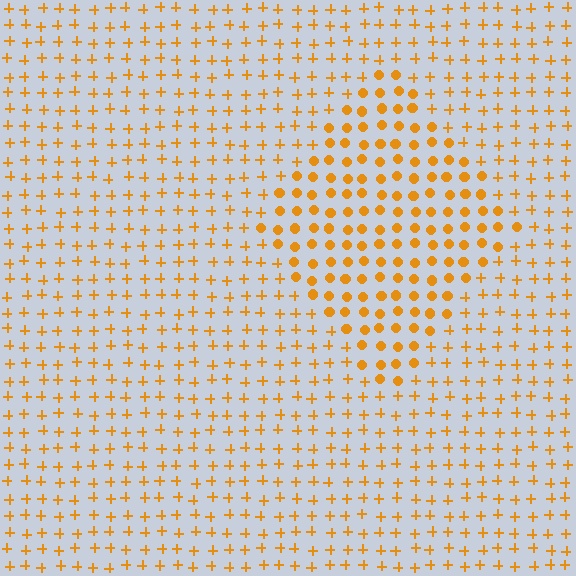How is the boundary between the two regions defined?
The boundary is defined by a change in element shape: circles inside vs. plus signs outside. All elements share the same color and spacing.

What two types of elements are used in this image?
The image uses circles inside the diamond region and plus signs outside it.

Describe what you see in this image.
The image is filled with small orange elements arranged in a uniform grid. A diamond-shaped region contains circles, while the surrounding area contains plus signs. The boundary is defined purely by the change in element shape.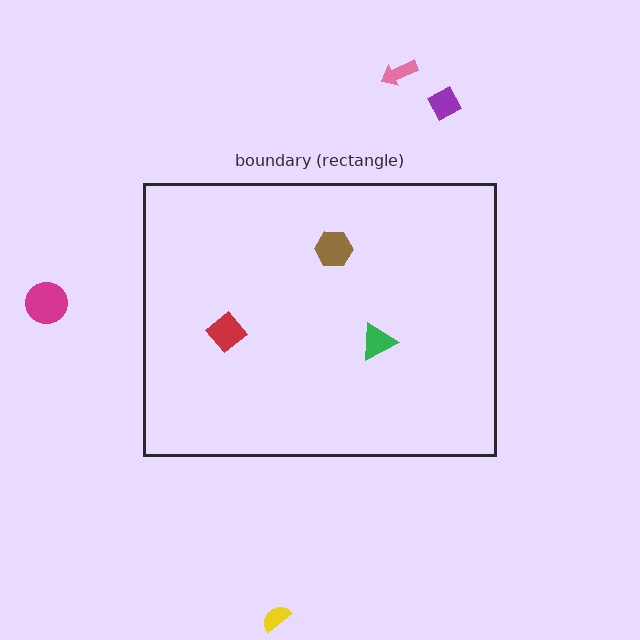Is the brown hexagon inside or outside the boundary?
Inside.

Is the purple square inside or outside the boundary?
Outside.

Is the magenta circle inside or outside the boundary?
Outside.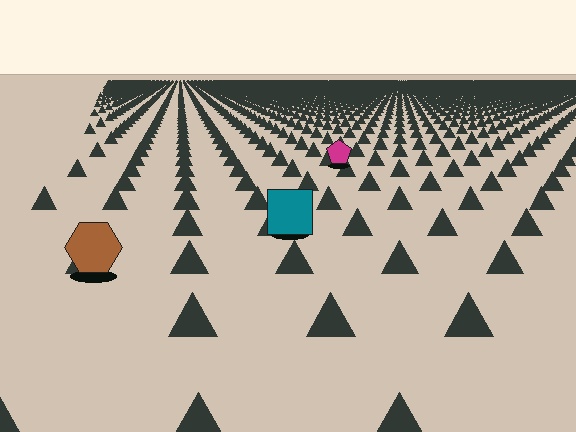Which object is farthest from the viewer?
The magenta pentagon is farthest from the viewer. It appears smaller and the ground texture around it is denser.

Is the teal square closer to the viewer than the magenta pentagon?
Yes. The teal square is closer — you can tell from the texture gradient: the ground texture is coarser near it.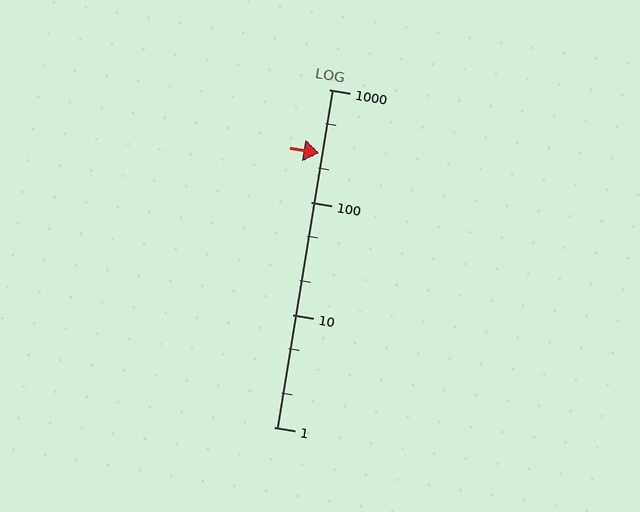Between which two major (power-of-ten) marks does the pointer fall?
The pointer is between 100 and 1000.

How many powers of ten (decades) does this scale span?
The scale spans 3 decades, from 1 to 1000.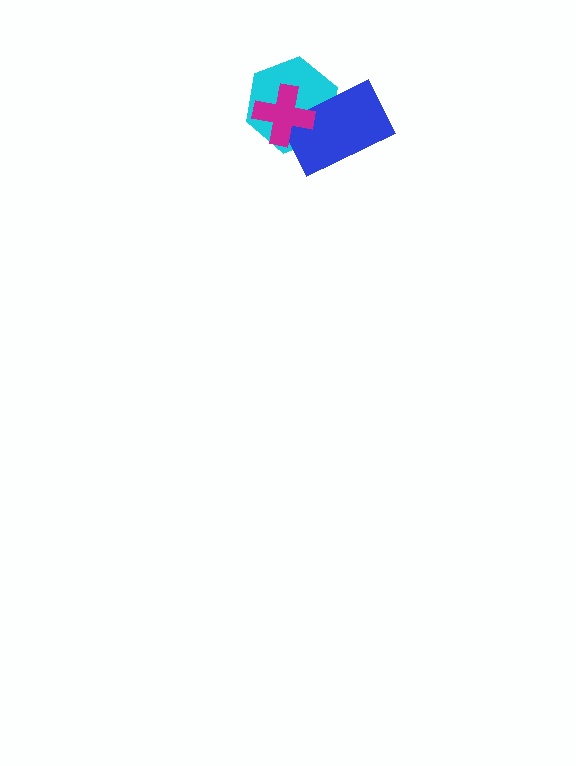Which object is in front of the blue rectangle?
The magenta cross is in front of the blue rectangle.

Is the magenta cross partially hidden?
No, no other shape covers it.